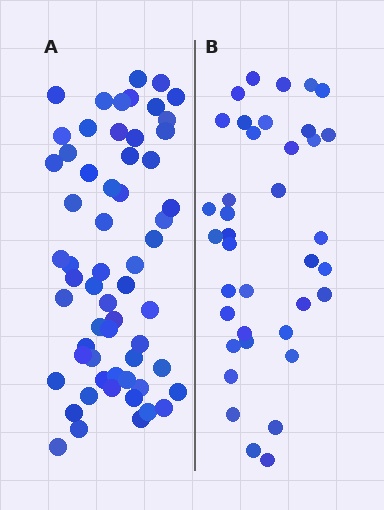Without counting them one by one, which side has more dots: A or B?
Region A (the left region) has more dots.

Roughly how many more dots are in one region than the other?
Region A has approximately 20 more dots than region B.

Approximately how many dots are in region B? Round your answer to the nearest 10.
About 40 dots. (The exact count is 38, which rounds to 40.)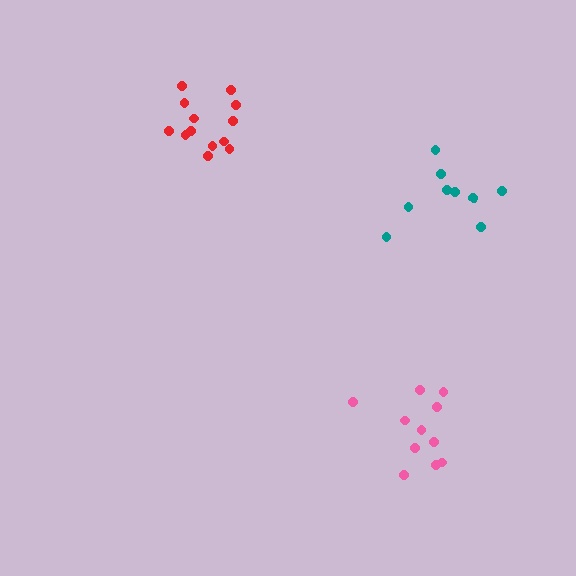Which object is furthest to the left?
The red cluster is leftmost.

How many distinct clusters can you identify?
There are 3 distinct clusters.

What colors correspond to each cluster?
The clusters are colored: red, pink, teal.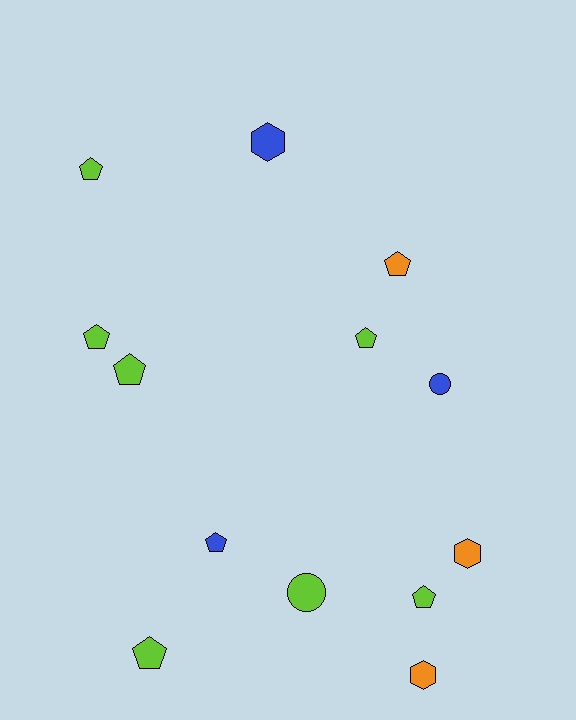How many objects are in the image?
There are 13 objects.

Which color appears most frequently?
Lime, with 7 objects.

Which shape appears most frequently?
Pentagon, with 8 objects.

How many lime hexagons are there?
There are no lime hexagons.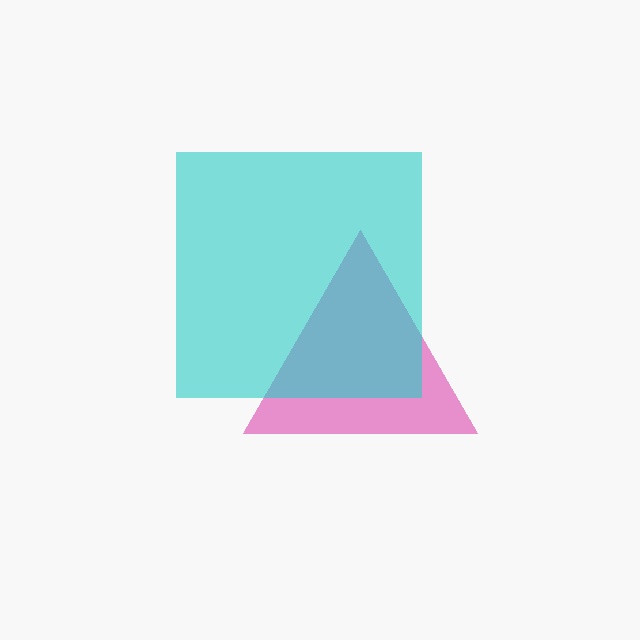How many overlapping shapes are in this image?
There are 2 overlapping shapes in the image.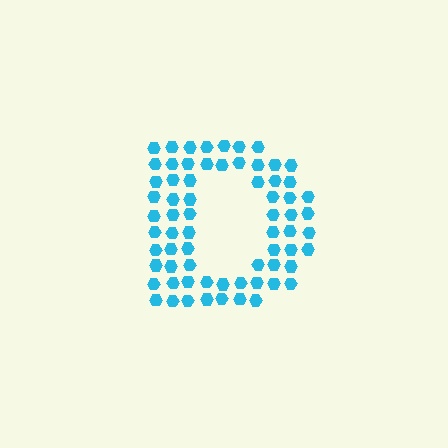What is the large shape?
The large shape is the letter D.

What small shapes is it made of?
It is made of small hexagons.